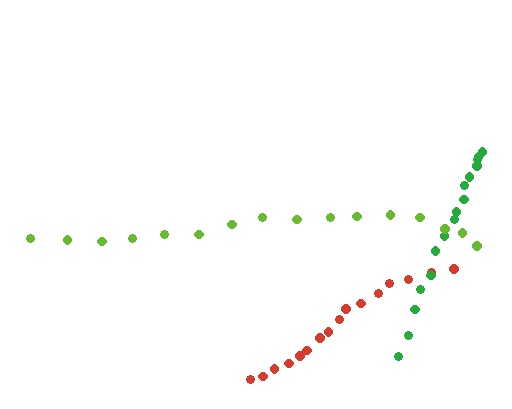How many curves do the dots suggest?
There are 3 distinct paths.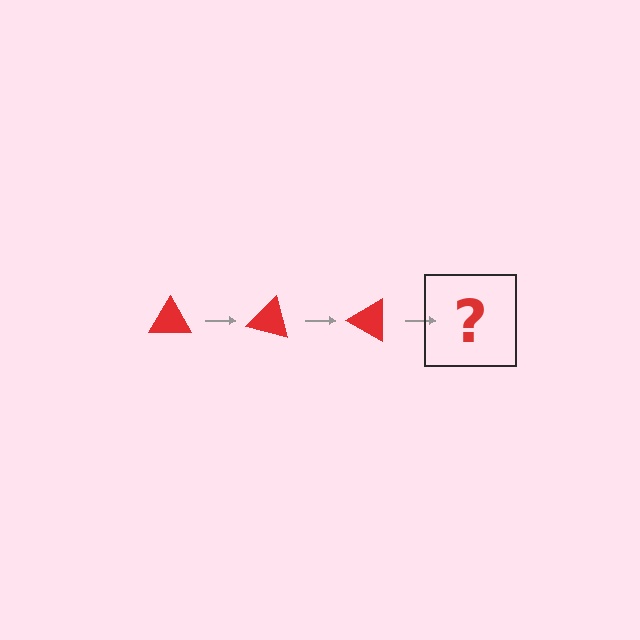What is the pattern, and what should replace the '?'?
The pattern is that the triangle rotates 15 degrees each step. The '?' should be a red triangle rotated 45 degrees.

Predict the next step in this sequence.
The next step is a red triangle rotated 45 degrees.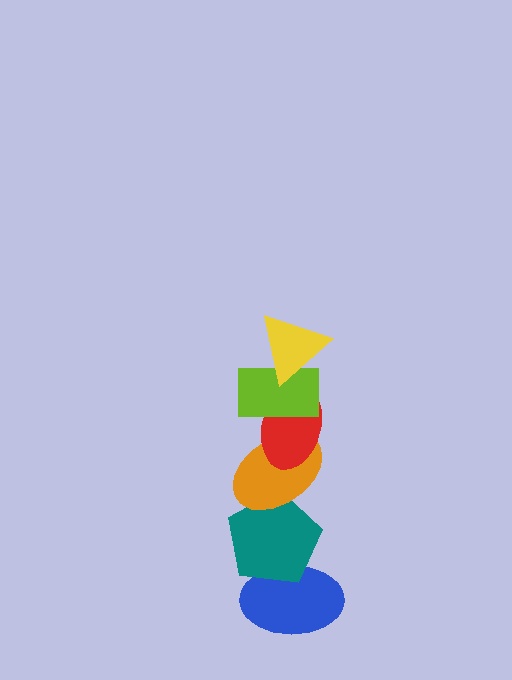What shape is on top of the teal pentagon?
The orange ellipse is on top of the teal pentagon.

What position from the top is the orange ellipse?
The orange ellipse is 4th from the top.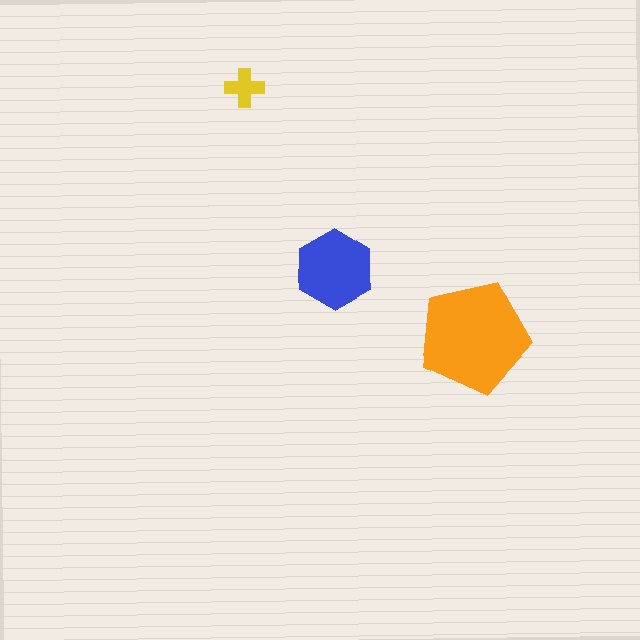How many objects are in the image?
There are 3 objects in the image.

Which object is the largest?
The orange pentagon.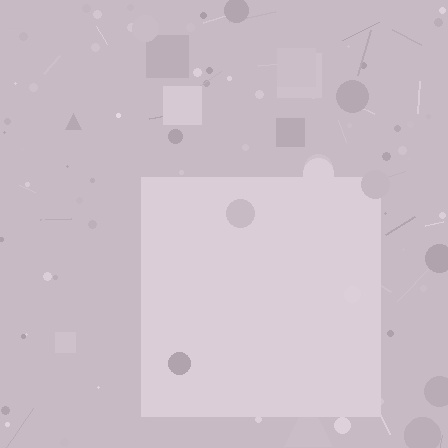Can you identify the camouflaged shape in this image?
The camouflaged shape is a square.